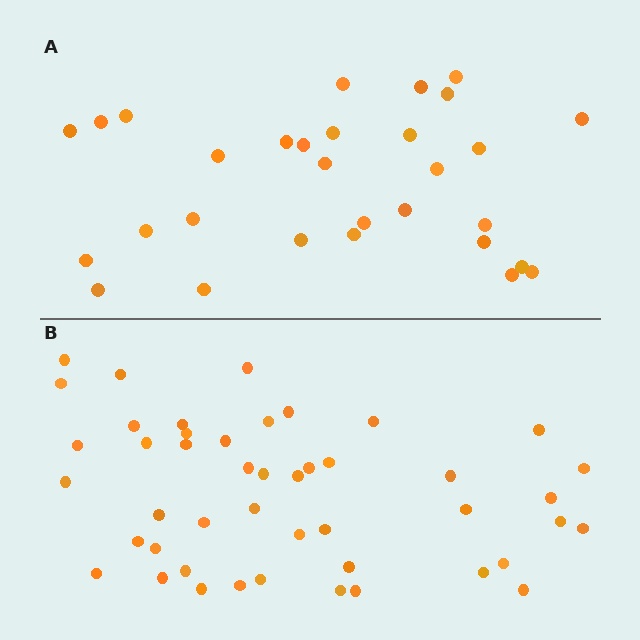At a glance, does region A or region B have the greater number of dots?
Region B (the bottom region) has more dots.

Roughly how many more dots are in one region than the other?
Region B has approximately 15 more dots than region A.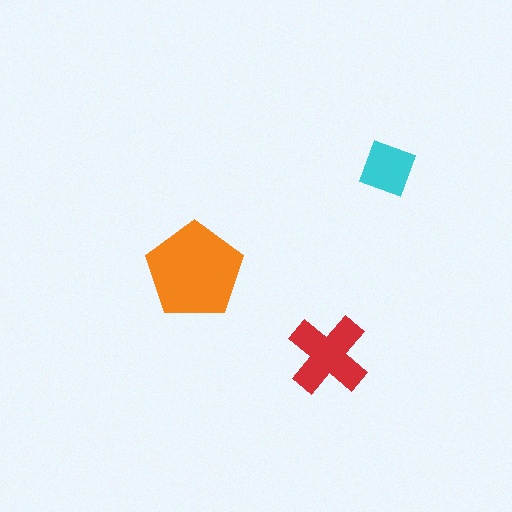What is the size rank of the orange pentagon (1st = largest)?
1st.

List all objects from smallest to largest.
The cyan square, the red cross, the orange pentagon.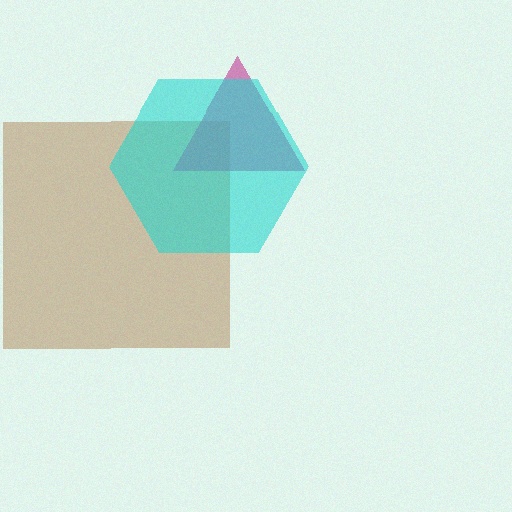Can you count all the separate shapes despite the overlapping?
Yes, there are 3 separate shapes.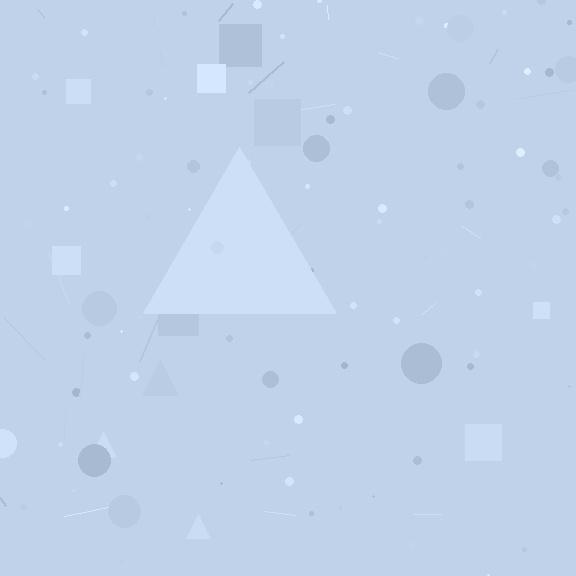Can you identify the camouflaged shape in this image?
The camouflaged shape is a triangle.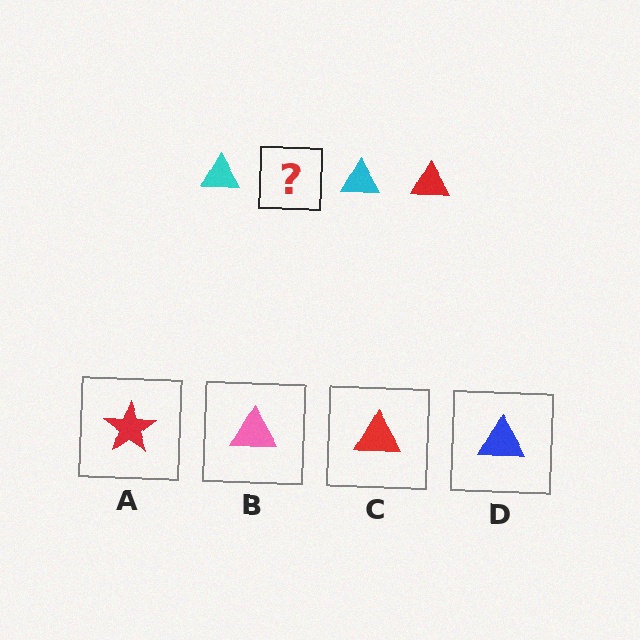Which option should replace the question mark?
Option C.